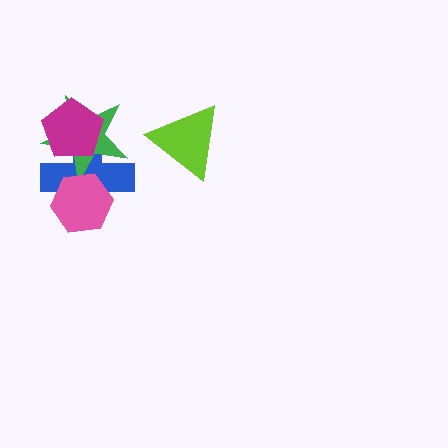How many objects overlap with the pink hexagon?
2 objects overlap with the pink hexagon.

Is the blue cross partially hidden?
Yes, it is partially covered by another shape.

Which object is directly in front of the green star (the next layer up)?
The magenta pentagon is directly in front of the green star.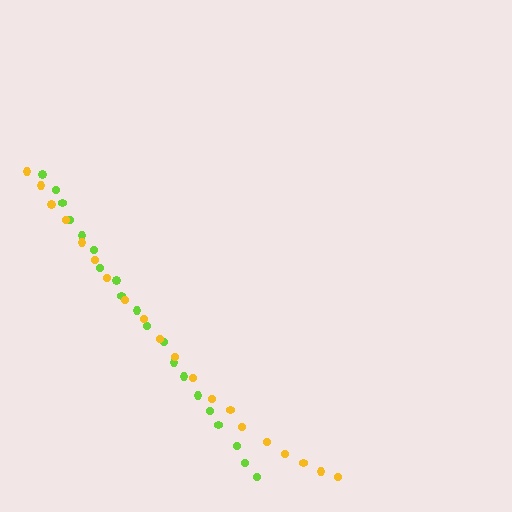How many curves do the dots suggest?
There are 2 distinct paths.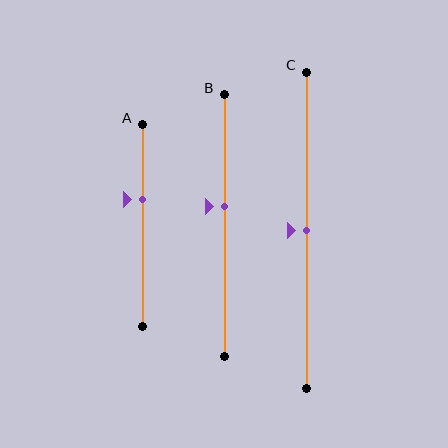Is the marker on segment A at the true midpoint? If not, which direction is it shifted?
No, the marker on segment A is shifted upward by about 13% of the segment length.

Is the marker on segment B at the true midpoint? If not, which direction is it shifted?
No, the marker on segment B is shifted upward by about 7% of the segment length.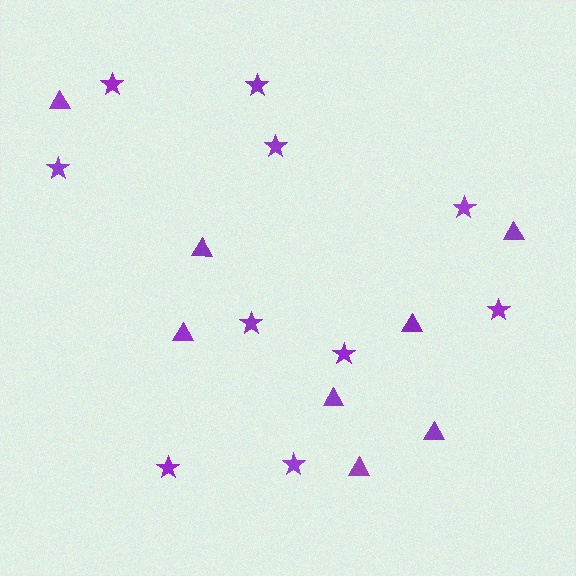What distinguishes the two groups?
There are 2 groups: one group of triangles (8) and one group of stars (10).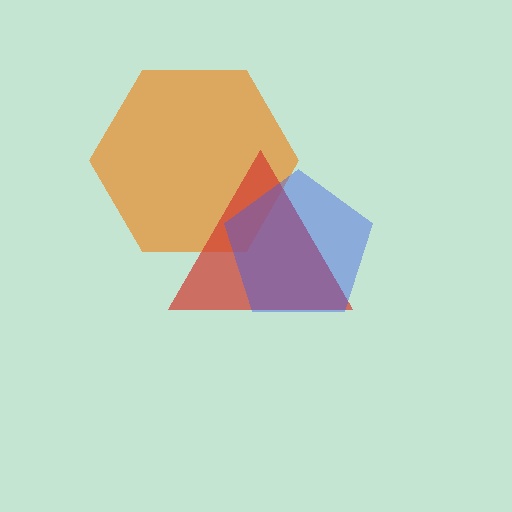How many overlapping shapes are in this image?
There are 3 overlapping shapes in the image.